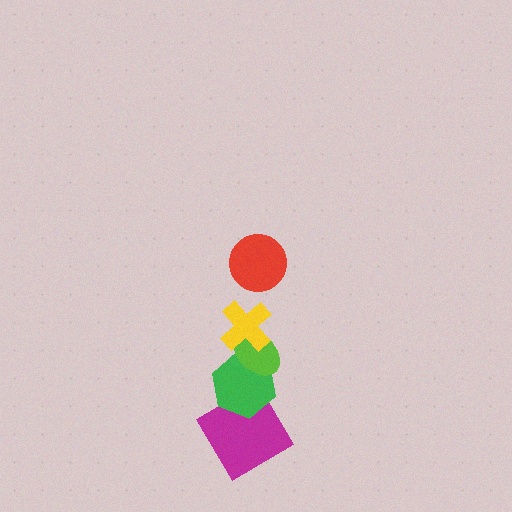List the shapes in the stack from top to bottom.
From top to bottom: the red circle, the yellow cross, the lime ellipse, the green hexagon, the magenta diamond.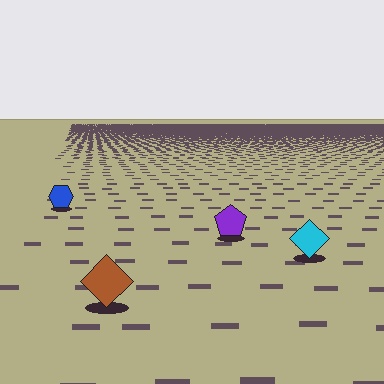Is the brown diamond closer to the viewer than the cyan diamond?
Yes. The brown diamond is closer — you can tell from the texture gradient: the ground texture is coarser near it.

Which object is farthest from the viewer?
The blue hexagon is farthest from the viewer. It appears smaller and the ground texture around it is denser.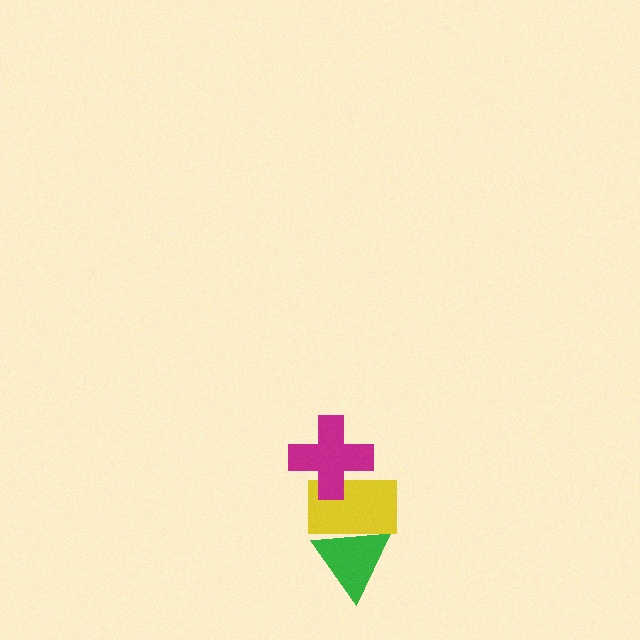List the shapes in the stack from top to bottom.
From top to bottom: the magenta cross, the yellow rectangle, the green triangle.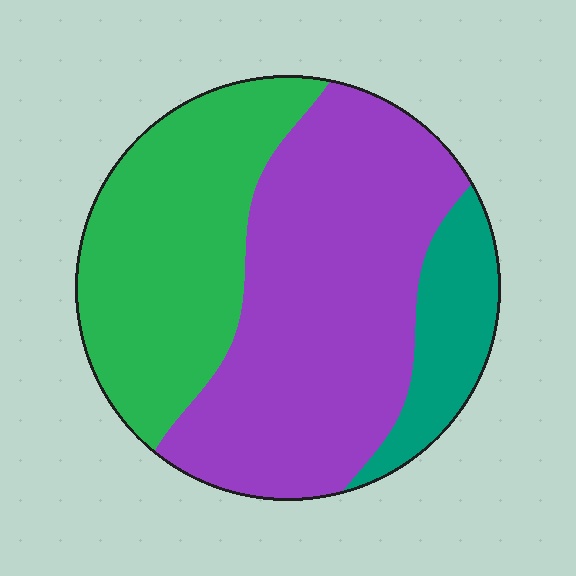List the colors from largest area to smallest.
From largest to smallest: purple, green, teal.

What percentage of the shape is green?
Green takes up about one third (1/3) of the shape.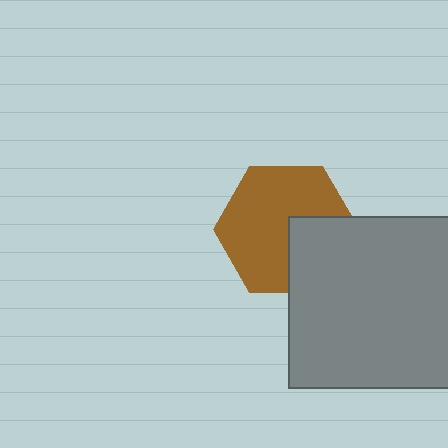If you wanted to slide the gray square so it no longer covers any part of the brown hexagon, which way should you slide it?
Slide it toward the lower-right — that is the most direct way to separate the two shapes.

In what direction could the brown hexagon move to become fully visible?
The brown hexagon could move toward the upper-left. That would shift it out from behind the gray square entirely.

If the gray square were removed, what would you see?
You would see the complete brown hexagon.